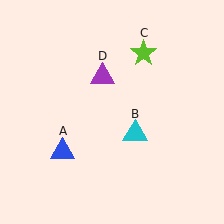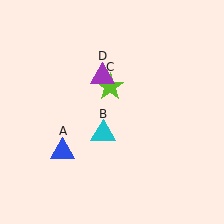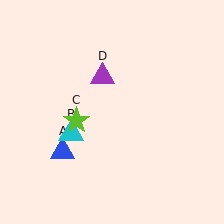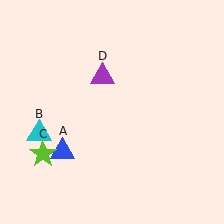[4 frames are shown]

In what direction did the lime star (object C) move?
The lime star (object C) moved down and to the left.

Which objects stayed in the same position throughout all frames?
Blue triangle (object A) and purple triangle (object D) remained stationary.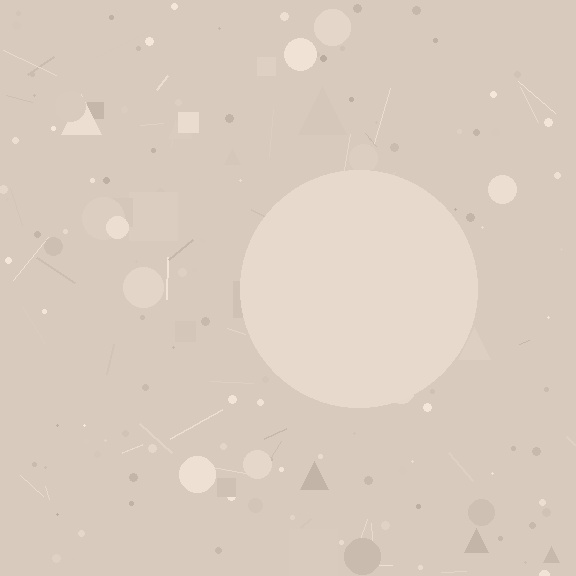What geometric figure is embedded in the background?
A circle is embedded in the background.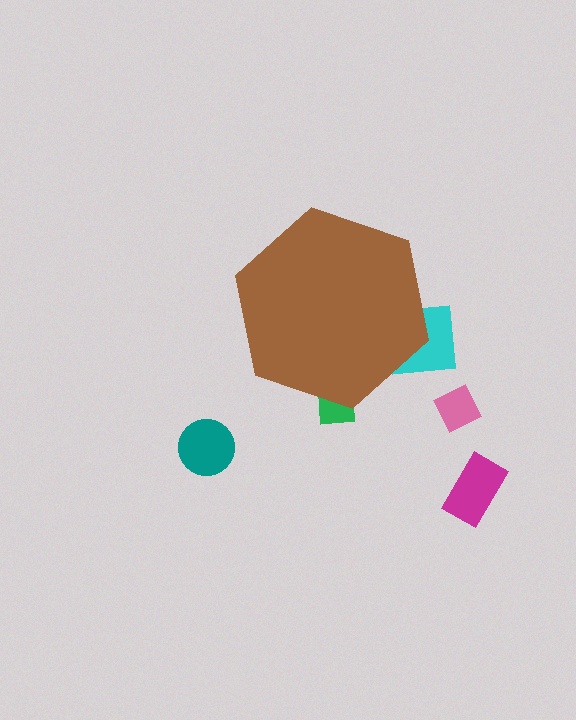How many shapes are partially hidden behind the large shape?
2 shapes are partially hidden.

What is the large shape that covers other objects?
A brown hexagon.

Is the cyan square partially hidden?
Yes, the cyan square is partially hidden behind the brown hexagon.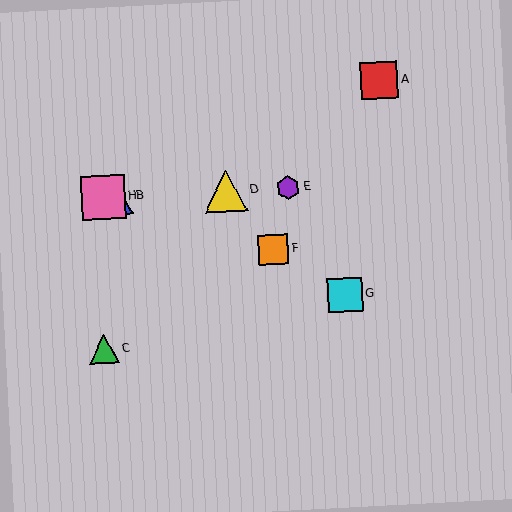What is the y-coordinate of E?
Object E is at y≈188.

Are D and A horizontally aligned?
No, D is at y≈191 and A is at y≈80.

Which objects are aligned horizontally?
Objects B, D, E, H are aligned horizontally.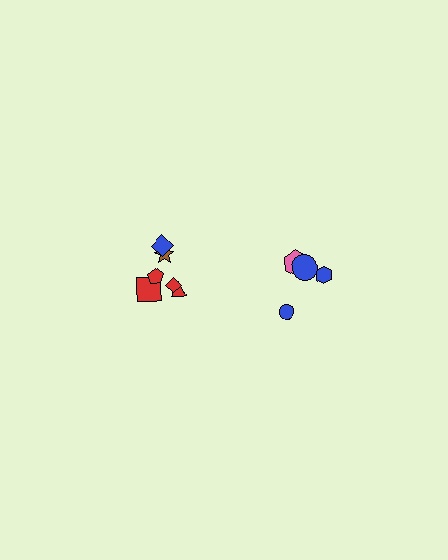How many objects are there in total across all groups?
There are 10 objects.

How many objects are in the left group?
There are 6 objects.